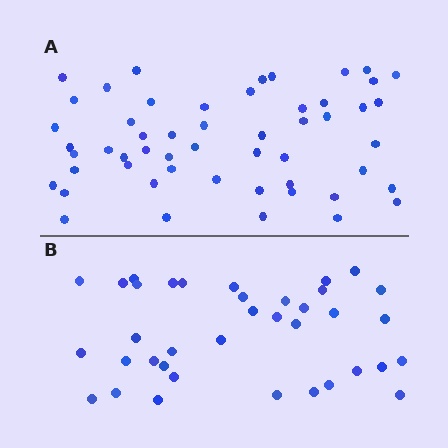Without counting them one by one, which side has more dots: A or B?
Region A (the top region) has more dots.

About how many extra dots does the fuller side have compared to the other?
Region A has approximately 15 more dots than region B.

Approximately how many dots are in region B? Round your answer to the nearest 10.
About 40 dots. (The exact count is 37, which rounds to 40.)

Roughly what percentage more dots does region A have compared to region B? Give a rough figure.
About 45% more.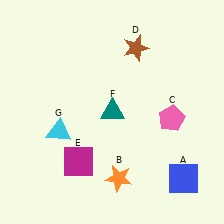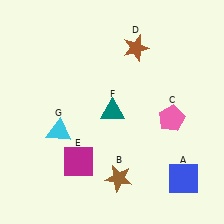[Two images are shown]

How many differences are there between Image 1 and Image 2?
There is 1 difference between the two images.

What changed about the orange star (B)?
In Image 1, B is orange. In Image 2, it changed to brown.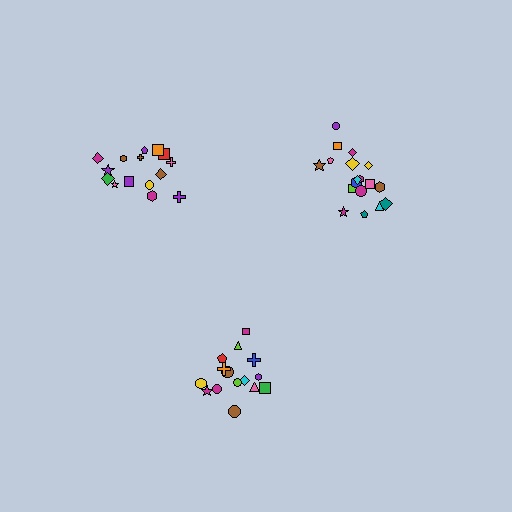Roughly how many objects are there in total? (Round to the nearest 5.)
Roughly 50 objects in total.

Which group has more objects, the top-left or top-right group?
The top-right group.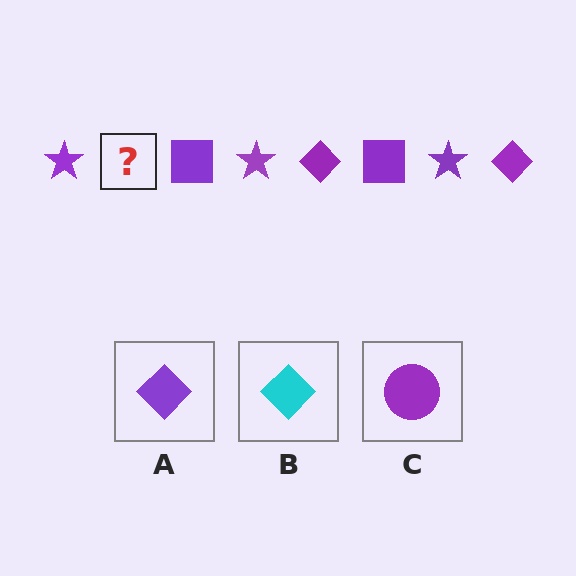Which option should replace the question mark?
Option A.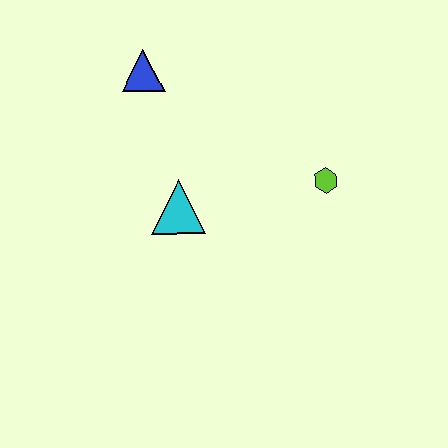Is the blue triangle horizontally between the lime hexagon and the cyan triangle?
No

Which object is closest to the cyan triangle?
The blue triangle is closest to the cyan triangle.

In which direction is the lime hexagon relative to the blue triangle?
The lime hexagon is to the right of the blue triangle.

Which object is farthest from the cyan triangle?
The lime hexagon is farthest from the cyan triangle.